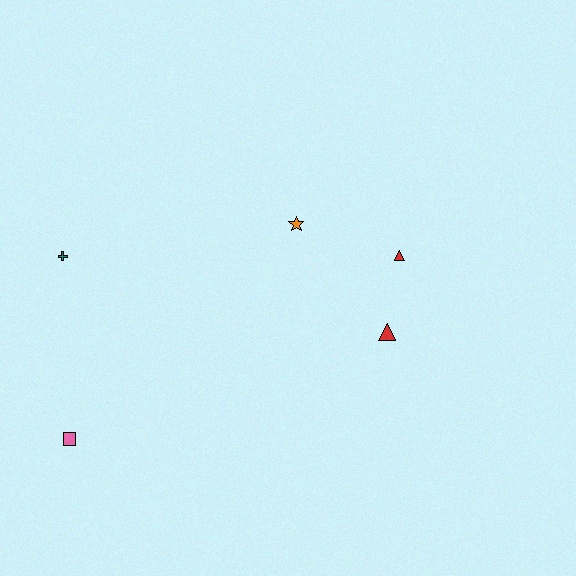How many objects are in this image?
There are 5 objects.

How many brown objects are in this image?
There are no brown objects.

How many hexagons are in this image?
There are no hexagons.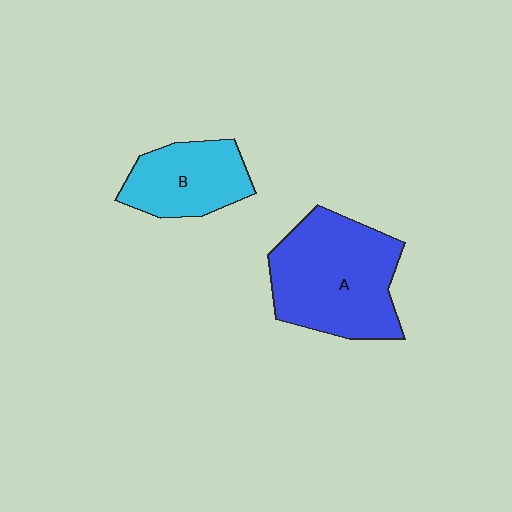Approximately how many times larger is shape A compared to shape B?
Approximately 1.7 times.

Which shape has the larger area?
Shape A (blue).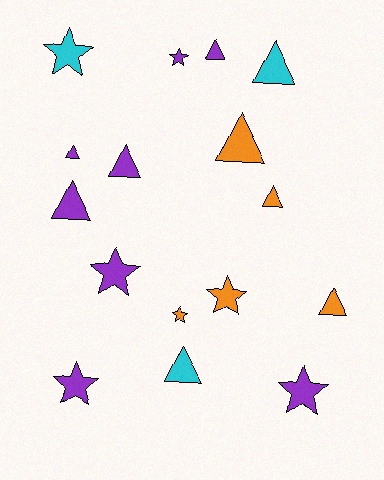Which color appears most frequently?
Purple, with 8 objects.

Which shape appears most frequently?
Triangle, with 9 objects.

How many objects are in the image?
There are 16 objects.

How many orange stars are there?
There are 2 orange stars.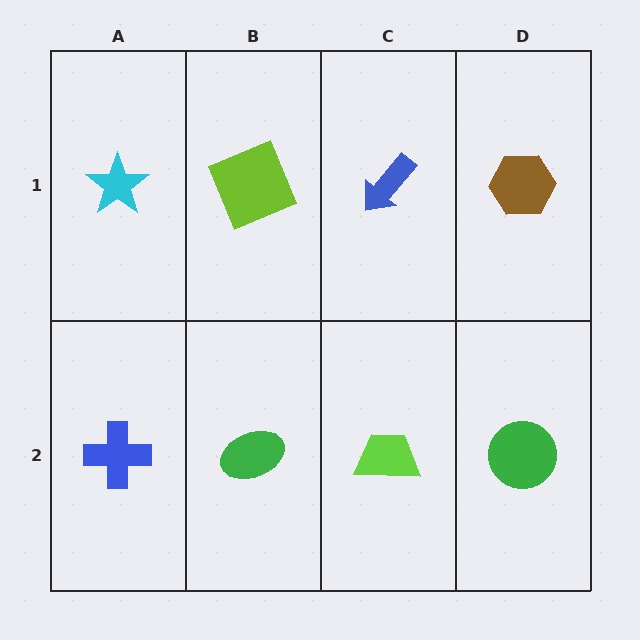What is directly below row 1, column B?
A green ellipse.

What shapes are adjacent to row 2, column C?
A blue arrow (row 1, column C), a green ellipse (row 2, column B), a green circle (row 2, column D).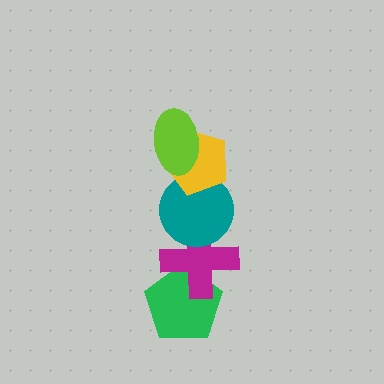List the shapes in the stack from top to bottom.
From top to bottom: the lime ellipse, the yellow pentagon, the teal circle, the magenta cross, the green pentagon.